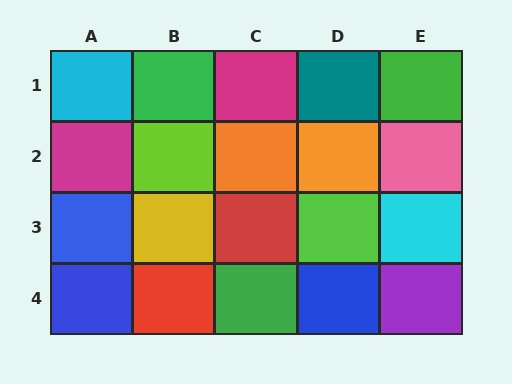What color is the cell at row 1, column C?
Magenta.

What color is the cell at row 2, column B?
Lime.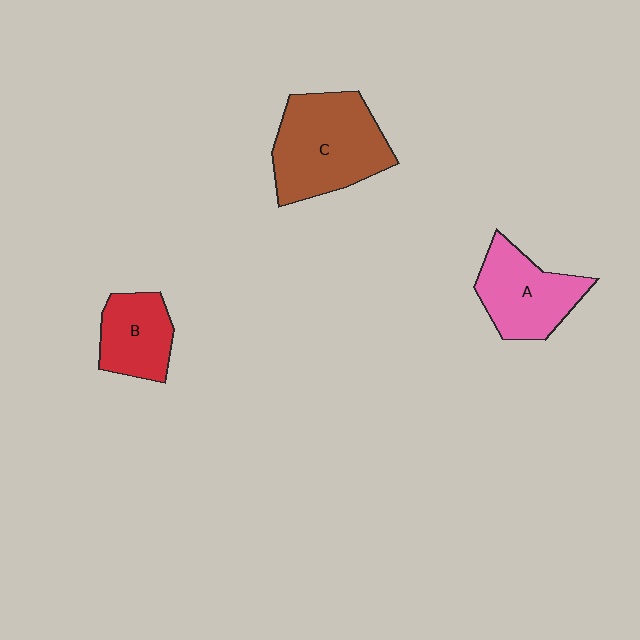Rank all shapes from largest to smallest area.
From largest to smallest: C (brown), A (pink), B (red).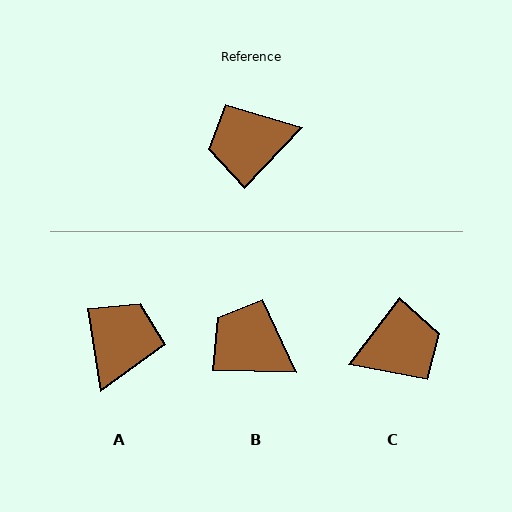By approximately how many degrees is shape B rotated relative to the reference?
Approximately 48 degrees clockwise.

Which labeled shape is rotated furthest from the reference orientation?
C, about 174 degrees away.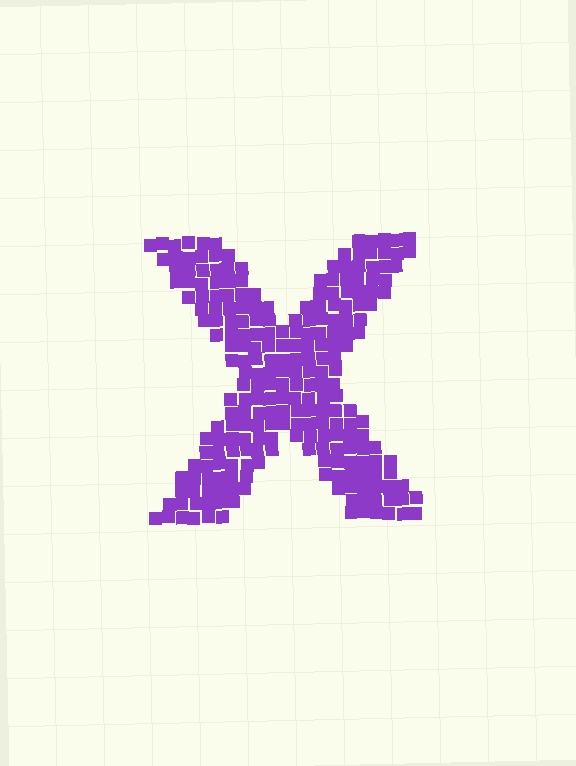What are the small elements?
The small elements are squares.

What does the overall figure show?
The overall figure shows the letter X.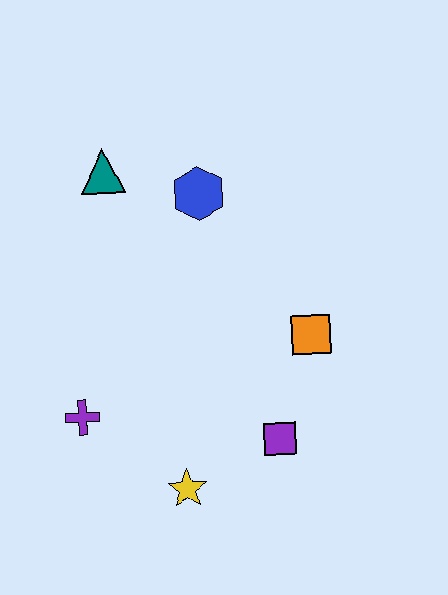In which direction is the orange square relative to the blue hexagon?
The orange square is below the blue hexagon.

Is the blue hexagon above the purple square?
Yes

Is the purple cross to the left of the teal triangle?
Yes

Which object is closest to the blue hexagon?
The teal triangle is closest to the blue hexagon.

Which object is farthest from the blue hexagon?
The yellow star is farthest from the blue hexagon.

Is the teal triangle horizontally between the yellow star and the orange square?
No